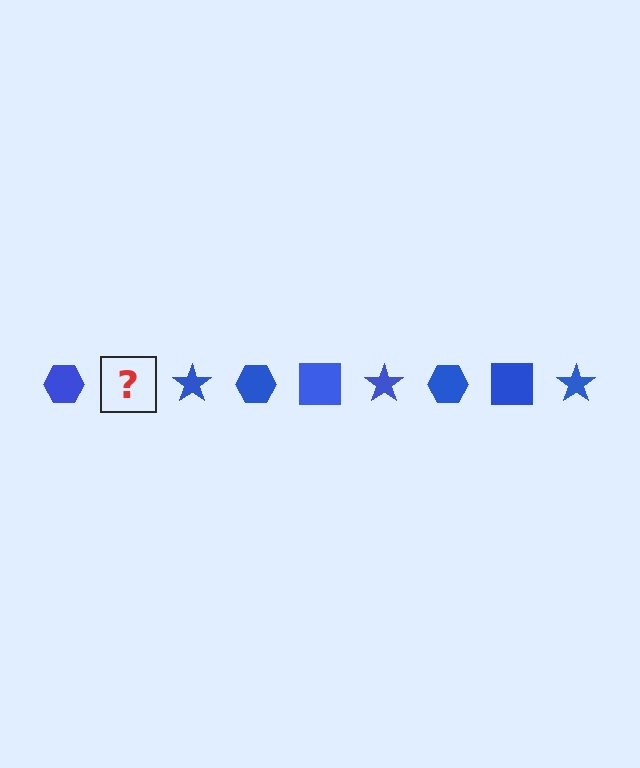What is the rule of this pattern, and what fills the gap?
The rule is that the pattern cycles through hexagon, square, star shapes in blue. The gap should be filled with a blue square.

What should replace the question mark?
The question mark should be replaced with a blue square.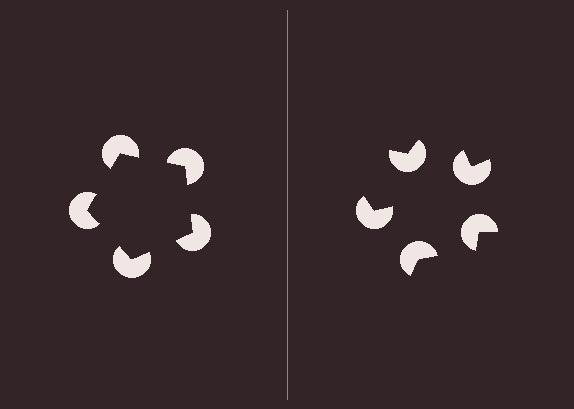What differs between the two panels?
The pac-man discs are positioned identically on both sides; only the wedge orientations differ. On the left they align to a pentagon; on the right they are misaligned.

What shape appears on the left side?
An illusory pentagon.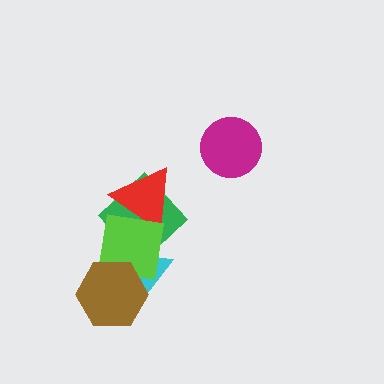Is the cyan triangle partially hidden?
Yes, it is partially covered by another shape.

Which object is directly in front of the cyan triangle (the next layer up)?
The lime square is directly in front of the cyan triangle.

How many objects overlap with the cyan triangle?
3 objects overlap with the cyan triangle.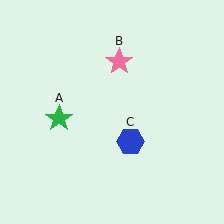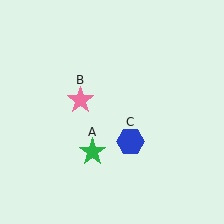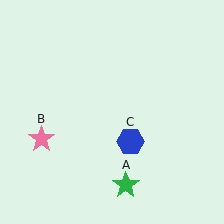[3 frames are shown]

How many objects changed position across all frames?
2 objects changed position: green star (object A), pink star (object B).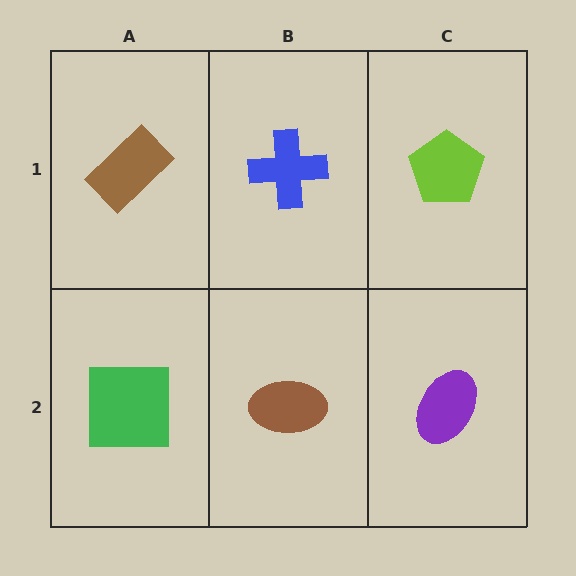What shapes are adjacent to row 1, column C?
A purple ellipse (row 2, column C), a blue cross (row 1, column B).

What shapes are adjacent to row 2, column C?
A lime pentagon (row 1, column C), a brown ellipse (row 2, column B).